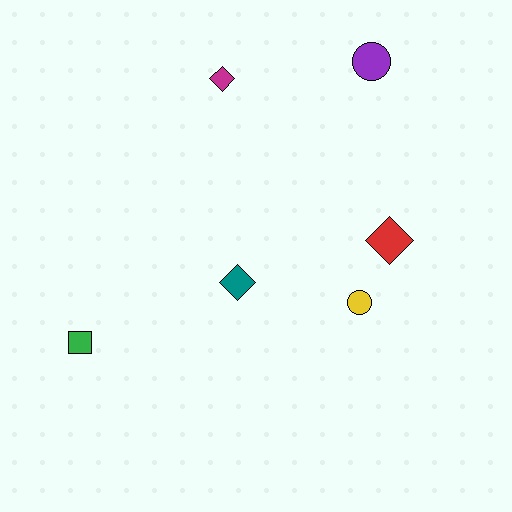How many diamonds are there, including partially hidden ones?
There are 3 diamonds.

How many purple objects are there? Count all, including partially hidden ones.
There is 1 purple object.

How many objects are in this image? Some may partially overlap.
There are 6 objects.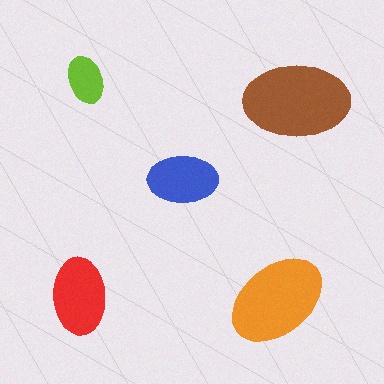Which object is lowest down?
The orange ellipse is bottommost.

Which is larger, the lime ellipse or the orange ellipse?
The orange one.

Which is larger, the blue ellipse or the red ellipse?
The red one.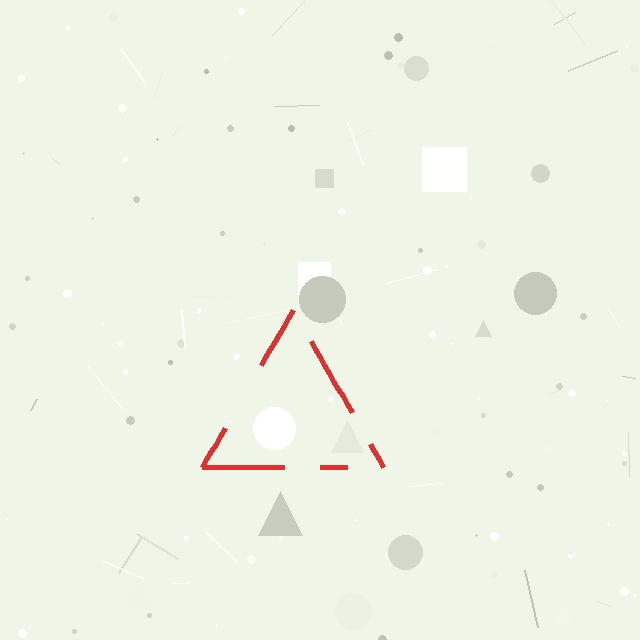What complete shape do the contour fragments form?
The contour fragments form a triangle.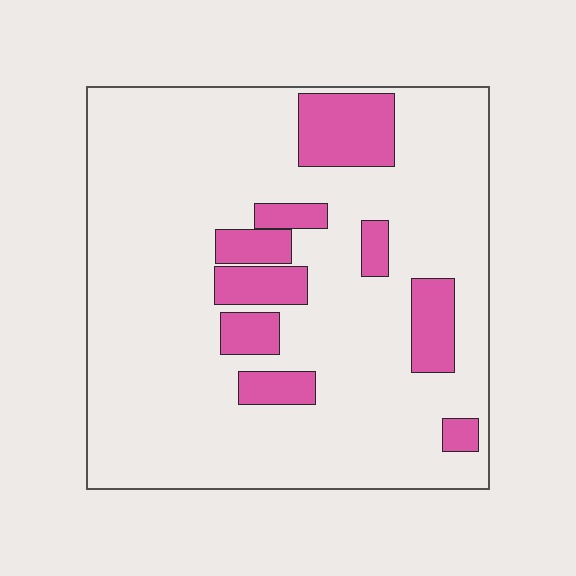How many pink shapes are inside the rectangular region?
9.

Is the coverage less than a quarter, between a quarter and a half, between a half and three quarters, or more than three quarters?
Less than a quarter.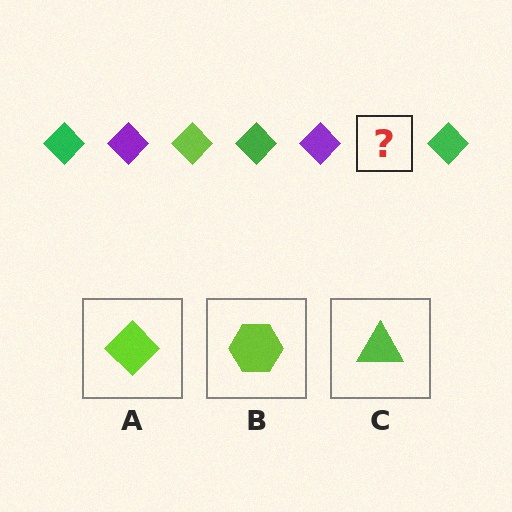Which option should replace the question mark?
Option A.